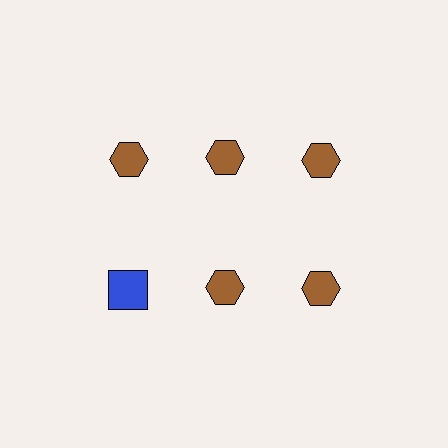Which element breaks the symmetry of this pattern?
The blue square in the second row, leftmost column breaks the symmetry. All other shapes are brown hexagons.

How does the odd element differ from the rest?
It differs in both color (blue instead of brown) and shape (square instead of hexagon).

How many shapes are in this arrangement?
There are 6 shapes arranged in a grid pattern.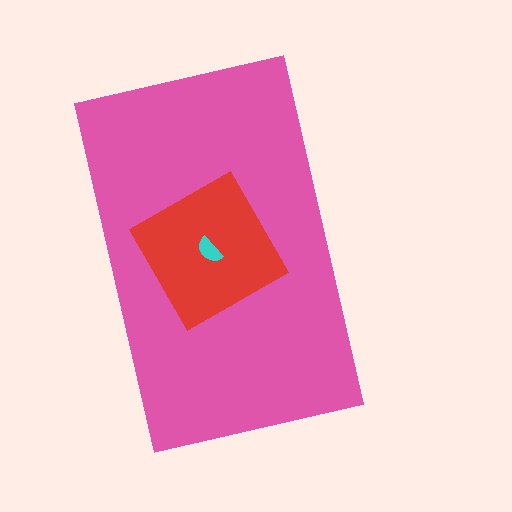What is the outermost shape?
The pink rectangle.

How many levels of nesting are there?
3.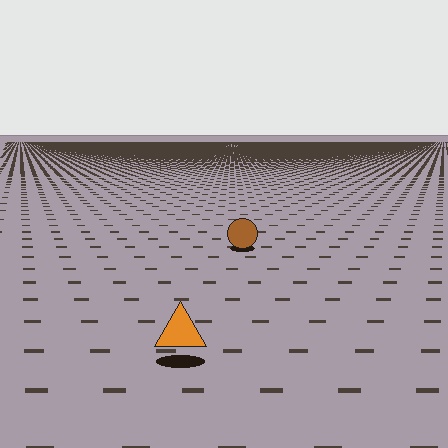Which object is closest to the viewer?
The orange triangle is closest. The texture marks near it are larger and more spread out.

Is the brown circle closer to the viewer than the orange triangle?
No. The orange triangle is closer — you can tell from the texture gradient: the ground texture is coarser near it.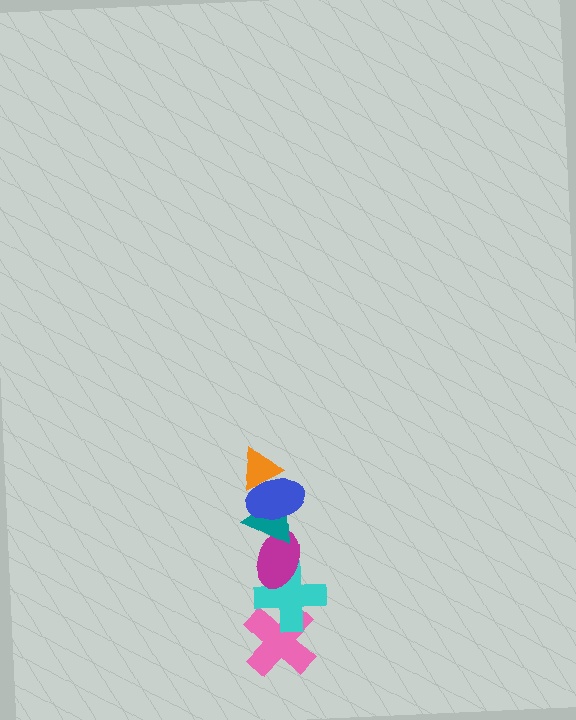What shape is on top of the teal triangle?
The blue ellipse is on top of the teal triangle.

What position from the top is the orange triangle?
The orange triangle is 1st from the top.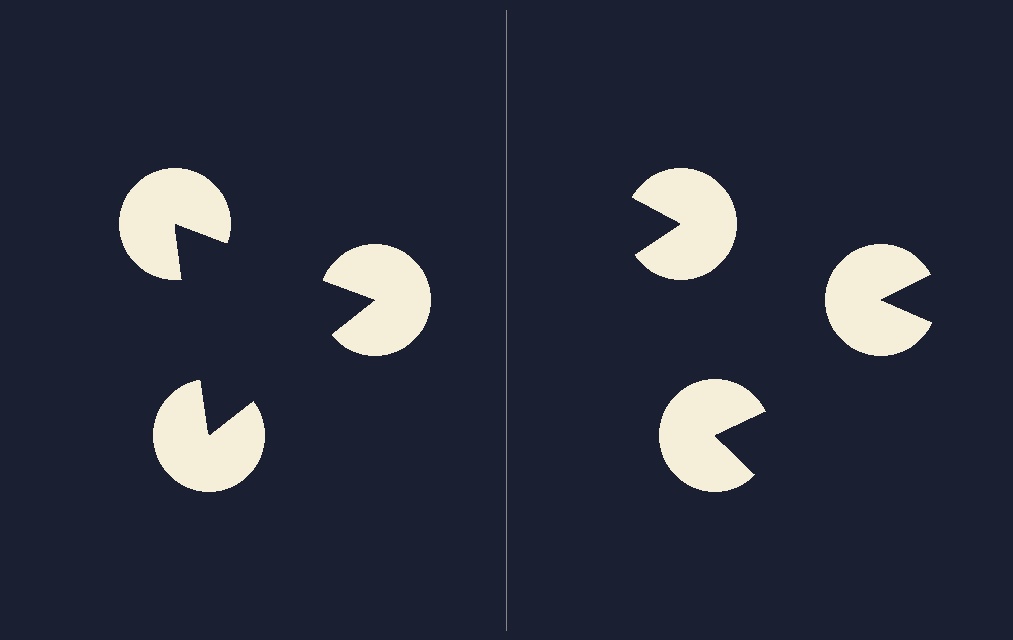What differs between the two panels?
The pac-man discs are positioned identically on both sides; only the wedge orientations differ. On the left they align to a triangle; on the right they are misaligned.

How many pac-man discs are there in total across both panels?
6 — 3 on each side.